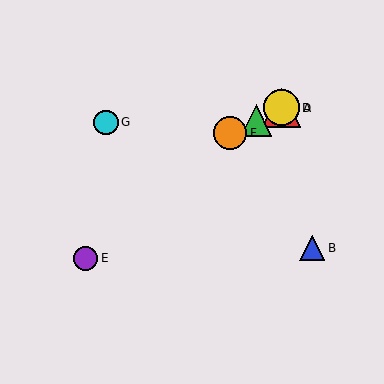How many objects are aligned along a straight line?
4 objects (A, C, D, F) are aligned along a straight line.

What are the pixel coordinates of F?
Object F is at (230, 133).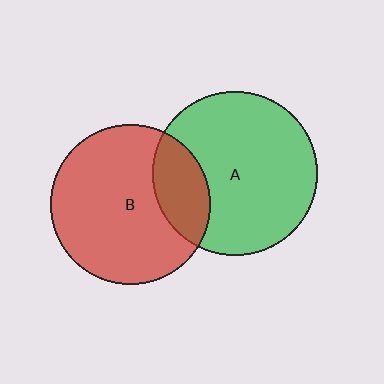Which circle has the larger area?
Circle A (green).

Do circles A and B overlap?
Yes.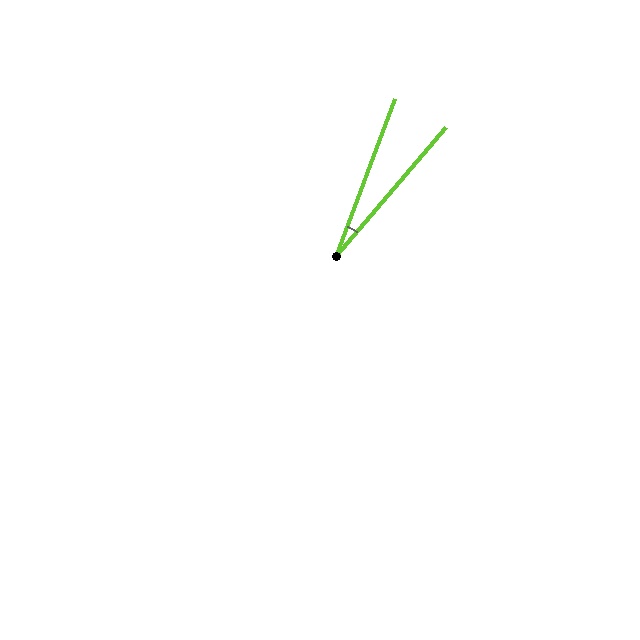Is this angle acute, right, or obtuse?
It is acute.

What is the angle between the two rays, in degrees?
Approximately 20 degrees.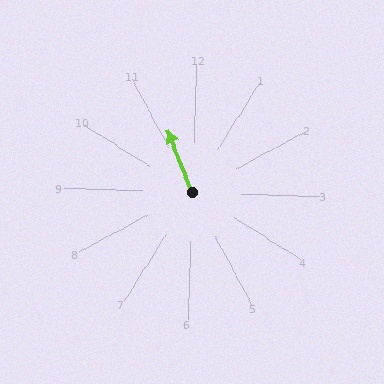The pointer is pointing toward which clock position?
Roughly 11 o'clock.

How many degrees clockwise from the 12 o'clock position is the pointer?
Approximately 336 degrees.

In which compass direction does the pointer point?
Northwest.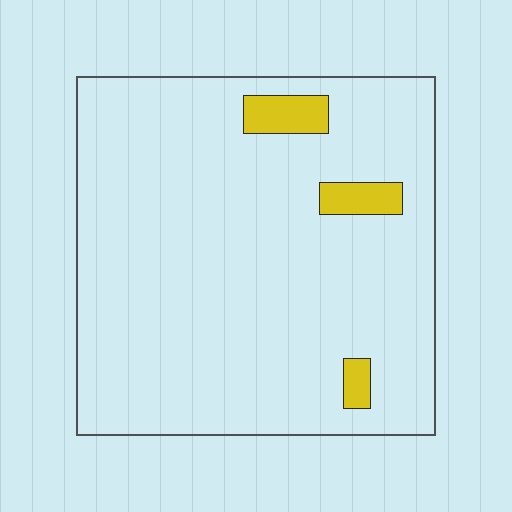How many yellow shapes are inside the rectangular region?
3.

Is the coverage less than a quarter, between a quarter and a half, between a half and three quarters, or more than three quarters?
Less than a quarter.